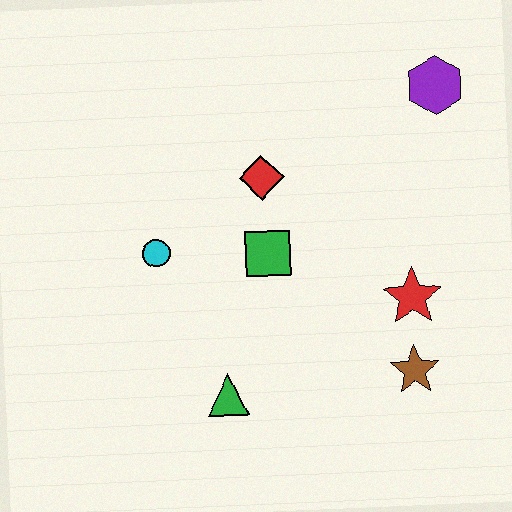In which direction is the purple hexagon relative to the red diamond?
The purple hexagon is to the right of the red diamond.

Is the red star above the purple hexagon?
No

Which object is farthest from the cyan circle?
The purple hexagon is farthest from the cyan circle.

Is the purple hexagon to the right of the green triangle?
Yes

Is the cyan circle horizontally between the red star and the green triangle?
No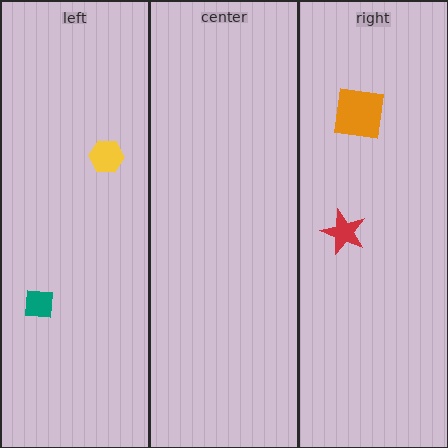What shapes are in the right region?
The orange square, the red star.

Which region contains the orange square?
The right region.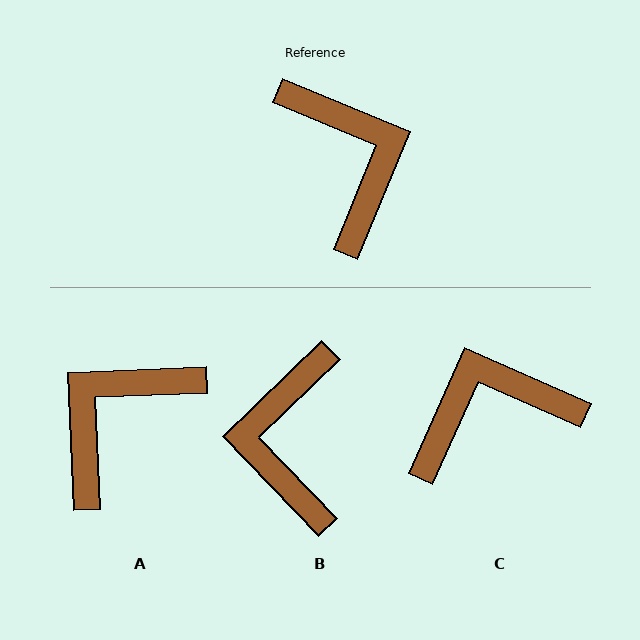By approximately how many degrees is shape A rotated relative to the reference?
Approximately 115 degrees counter-clockwise.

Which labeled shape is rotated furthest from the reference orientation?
B, about 156 degrees away.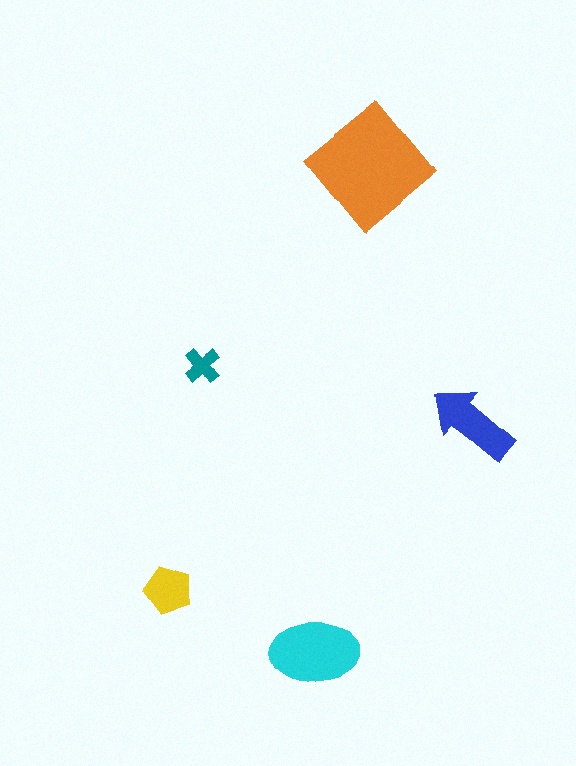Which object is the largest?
The orange diamond.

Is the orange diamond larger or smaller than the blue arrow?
Larger.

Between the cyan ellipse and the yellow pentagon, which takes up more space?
The cyan ellipse.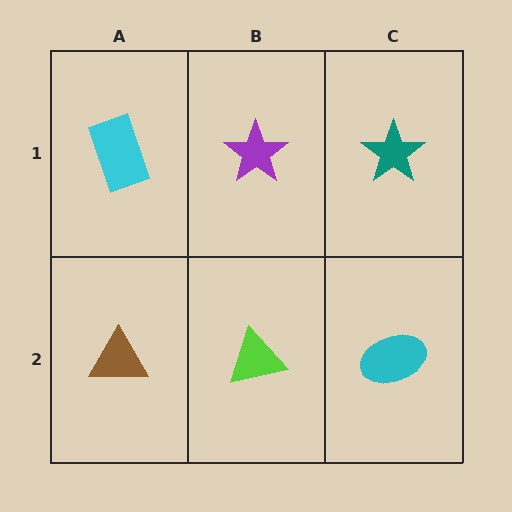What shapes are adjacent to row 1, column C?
A cyan ellipse (row 2, column C), a purple star (row 1, column B).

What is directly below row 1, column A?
A brown triangle.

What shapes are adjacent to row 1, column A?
A brown triangle (row 2, column A), a purple star (row 1, column B).